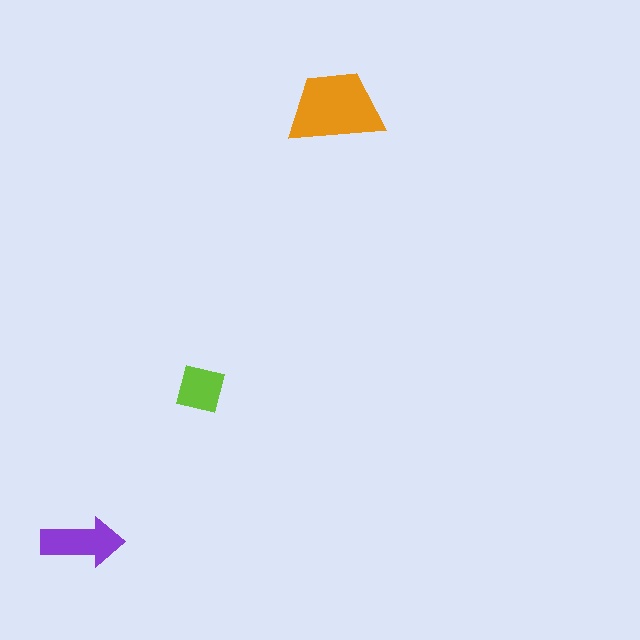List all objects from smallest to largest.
The lime square, the purple arrow, the orange trapezoid.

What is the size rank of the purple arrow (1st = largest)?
2nd.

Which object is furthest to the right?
The orange trapezoid is rightmost.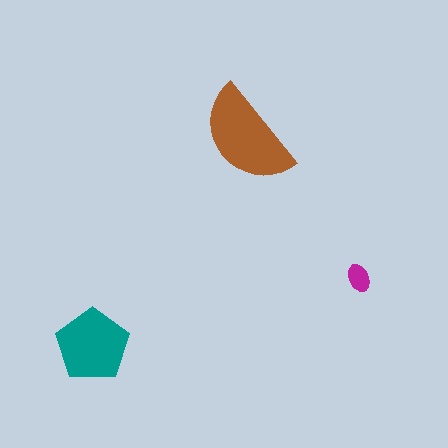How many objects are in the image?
There are 3 objects in the image.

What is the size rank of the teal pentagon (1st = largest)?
2nd.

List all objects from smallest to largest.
The magenta ellipse, the teal pentagon, the brown semicircle.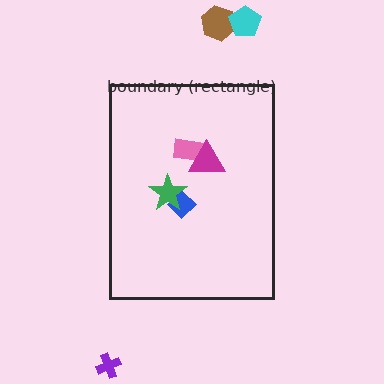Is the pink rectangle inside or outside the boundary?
Inside.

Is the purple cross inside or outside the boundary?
Outside.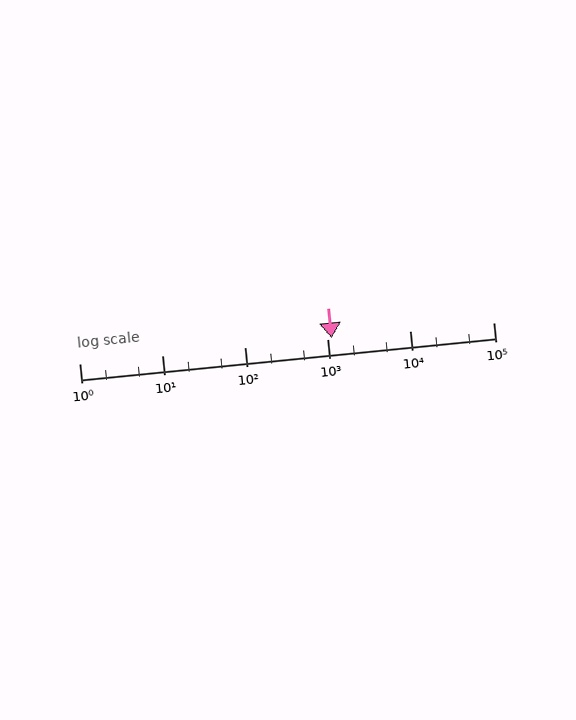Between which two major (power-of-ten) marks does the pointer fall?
The pointer is between 1000 and 10000.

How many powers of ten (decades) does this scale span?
The scale spans 5 decades, from 1 to 100000.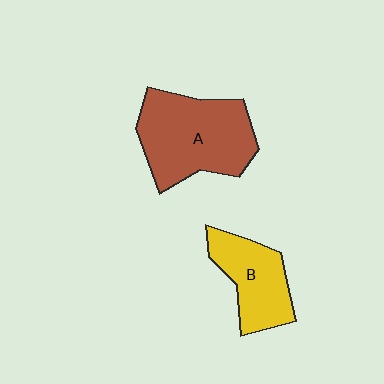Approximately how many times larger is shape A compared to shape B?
Approximately 1.6 times.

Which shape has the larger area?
Shape A (brown).